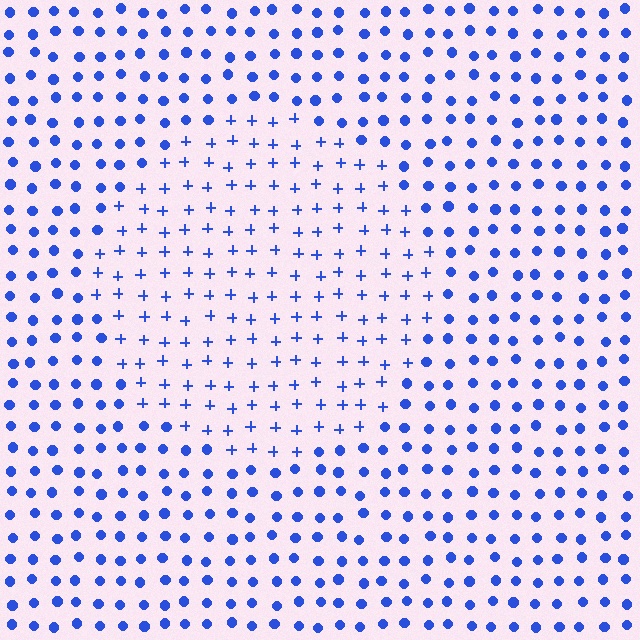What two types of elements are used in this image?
The image uses plus signs inside the circle region and circles outside it.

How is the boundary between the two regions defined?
The boundary is defined by a change in element shape: plus signs inside vs. circles outside. All elements share the same color and spacing.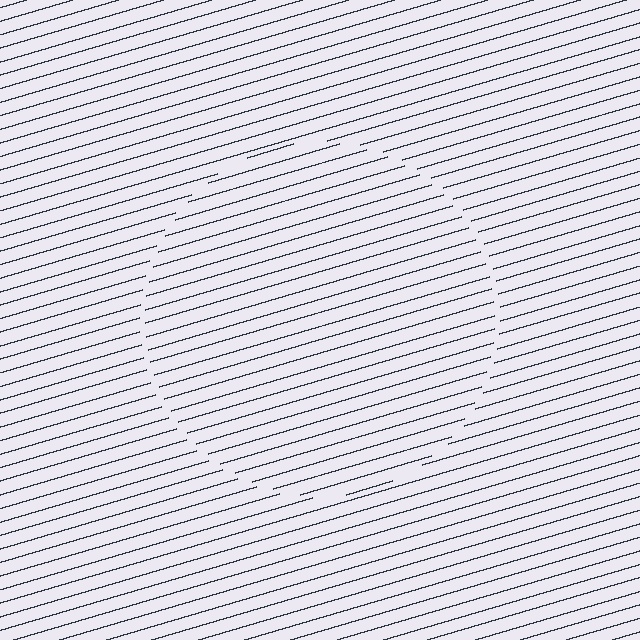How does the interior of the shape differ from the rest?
The interior of the shape contains the same grating, shifted by half a period — the contour is defined by the phase discontinuity where line-ends from the inner and outer gratings abut.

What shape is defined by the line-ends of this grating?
An illusory circle. The interior of the shape contains the same grating, shifted by half a period — the contour is defined by the phase discontinuity where line-ends from the inner and outer gratings abut.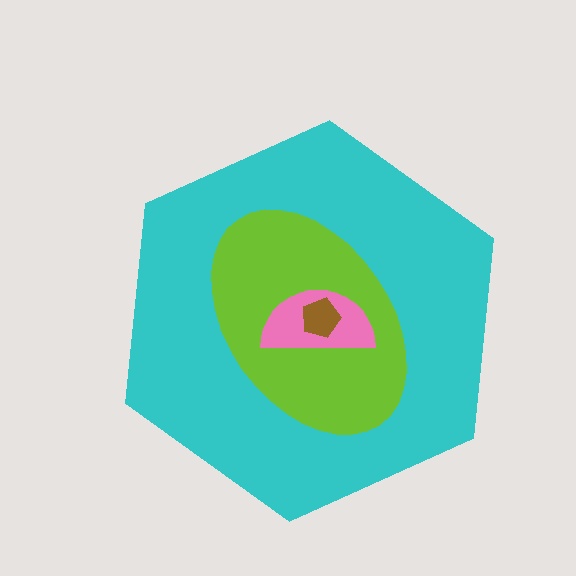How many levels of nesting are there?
4.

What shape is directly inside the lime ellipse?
The pink semicircle.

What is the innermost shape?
The brown pentagon.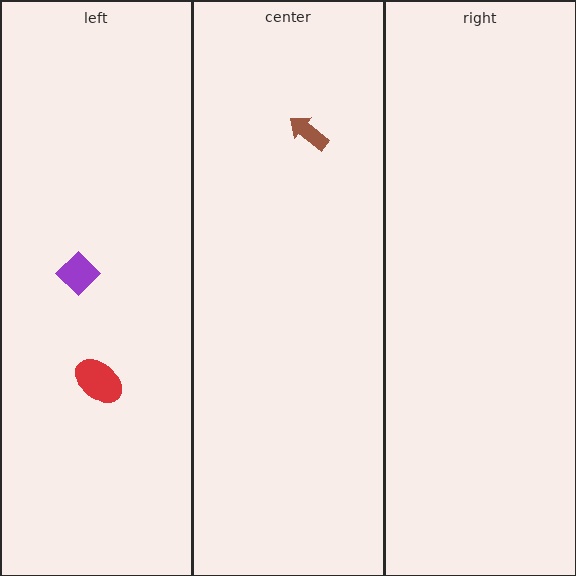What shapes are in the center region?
The brown arrow.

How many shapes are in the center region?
1.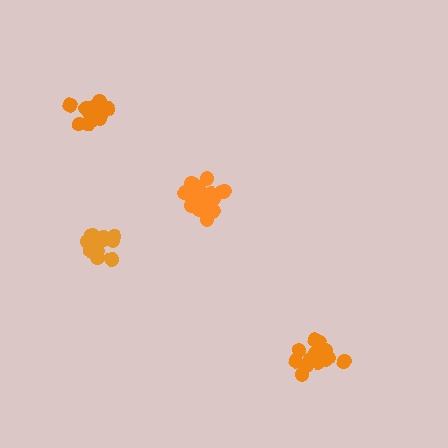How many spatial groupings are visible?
There are 4 spatial groupings.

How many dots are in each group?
Group 1: 20 dots, Group 2: 15 dots, Group 3: 15 dots, Group 4: 15 dots (65 total).